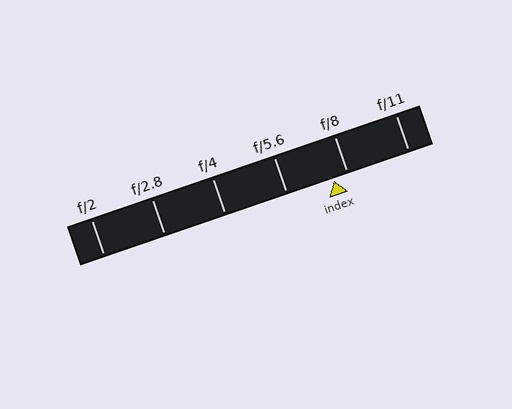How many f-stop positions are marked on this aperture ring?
There are 6 f-stop positions marked.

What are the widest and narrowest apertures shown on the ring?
The widest aperture shown is f/2 and the narrowest is f/11.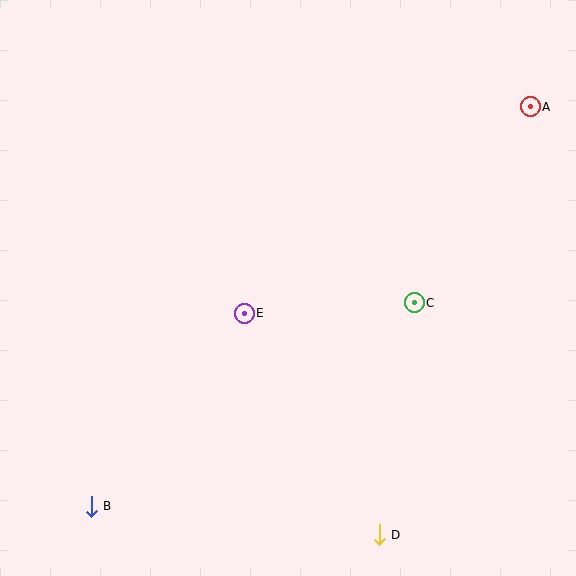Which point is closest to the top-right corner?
Point A is closest to the top-right corner.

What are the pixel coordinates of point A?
Point A is at (530, 107).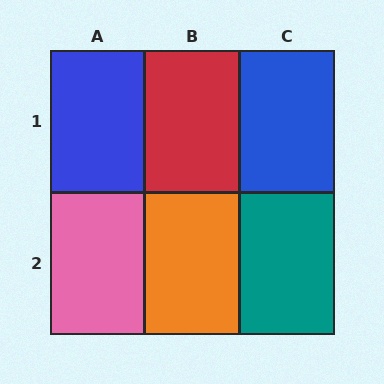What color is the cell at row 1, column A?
Blue.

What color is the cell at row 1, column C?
Blue.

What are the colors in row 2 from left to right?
Pink, orange, teal.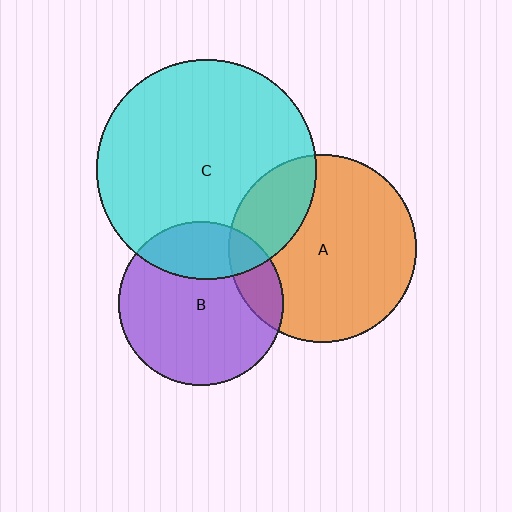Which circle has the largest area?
Circle C (cyan).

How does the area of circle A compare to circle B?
Approximately 1.3 times.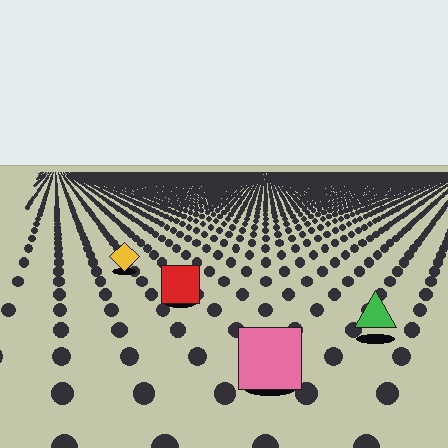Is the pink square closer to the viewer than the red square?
Yes. The pink square is closer — you can tell from the texture gradient: the ground texture is coarser near it.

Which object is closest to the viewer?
The pink square is closest. The texture marks near it are larger and more spread out.